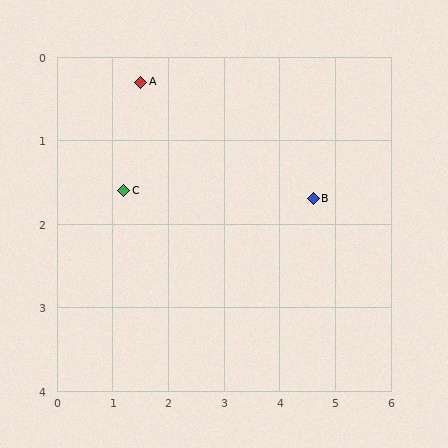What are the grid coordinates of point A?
Point A is at approximately (1.5, 0.3).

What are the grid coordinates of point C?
Point C is at approximately (1.2, 1.6).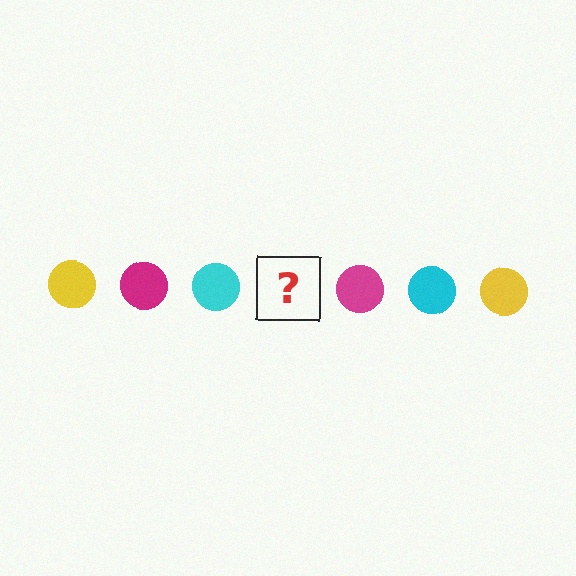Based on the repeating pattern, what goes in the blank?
The blank should be a yellow circle.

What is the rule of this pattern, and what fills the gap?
The rule is that the pattern cycles through yellow, magenta, cyan circles. The gap should be filled with a yellow circle.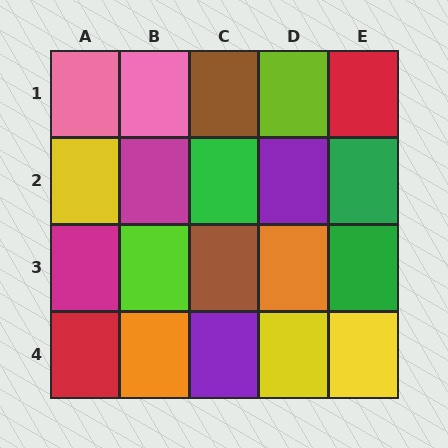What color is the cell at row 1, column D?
Lime.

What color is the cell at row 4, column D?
Yellow.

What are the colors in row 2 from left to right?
Yellow, magenta, green, purple, green.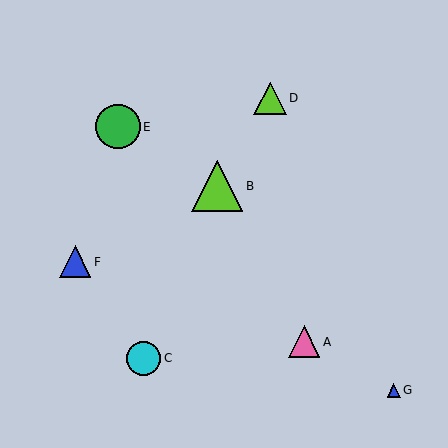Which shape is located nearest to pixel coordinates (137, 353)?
The cyan circle (labeled C) at (143, 358) is nearest to that location.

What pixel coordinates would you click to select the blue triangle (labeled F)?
Click at (75, 262) to select the blue triangle F.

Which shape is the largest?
The lime triangle (labeled B) is the largest.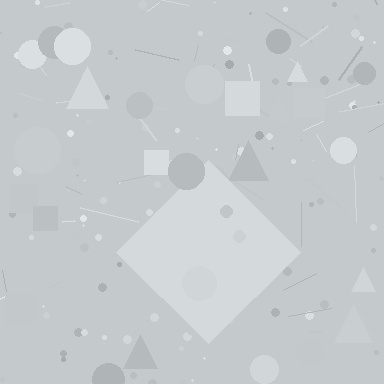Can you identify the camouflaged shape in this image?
The camouflaged shape is a diamond.